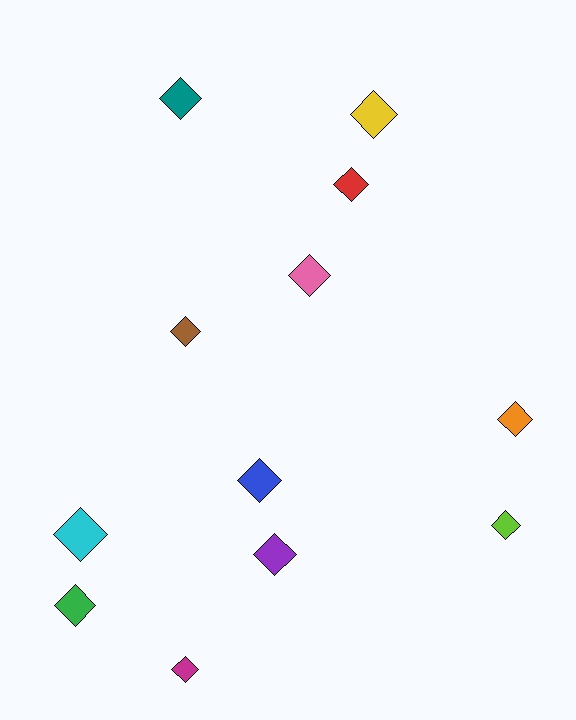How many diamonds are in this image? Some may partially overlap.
There are 12 diamonds.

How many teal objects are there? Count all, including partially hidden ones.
There is 1 teal object.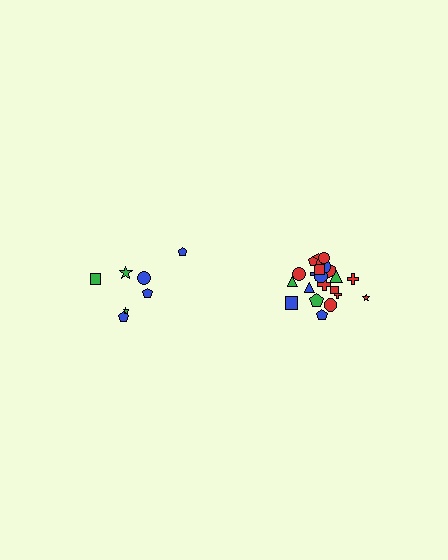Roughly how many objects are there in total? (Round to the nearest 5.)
Roughly 30 objects in total.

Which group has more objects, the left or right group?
The right group.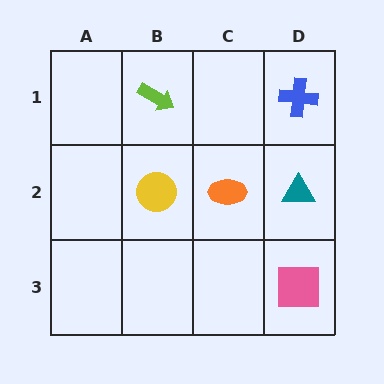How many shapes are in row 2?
3 shapes.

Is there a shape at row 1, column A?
No, that cell is empty.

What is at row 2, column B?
A yellow circle.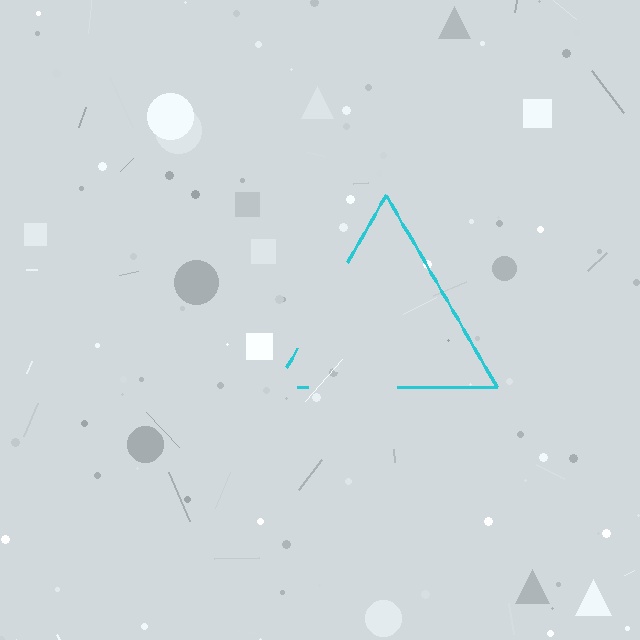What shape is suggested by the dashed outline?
The dashed outline suggests a triangle.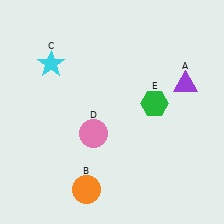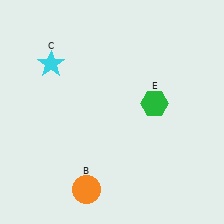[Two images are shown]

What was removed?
The pink circle (D), the purple triangle (A) were removed in Image 2.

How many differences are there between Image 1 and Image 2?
There are 2 differences between the two images.